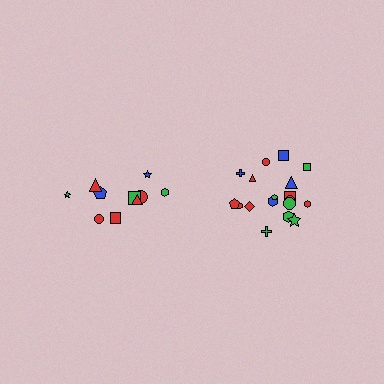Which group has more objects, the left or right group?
The right group.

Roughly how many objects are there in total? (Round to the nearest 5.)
Roughly 30 objects in total.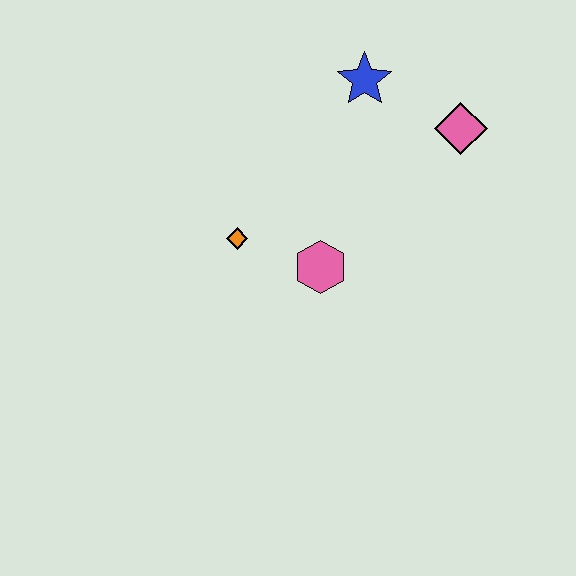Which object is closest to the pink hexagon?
The orange diamond is closest to the pink hexagon.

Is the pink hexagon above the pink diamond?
No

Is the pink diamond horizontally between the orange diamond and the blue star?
No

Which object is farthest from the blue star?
The orange diamond is farthest from the blue star.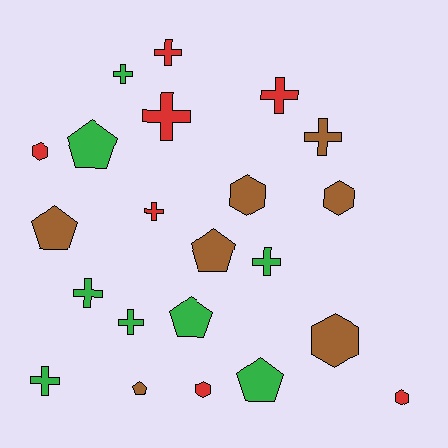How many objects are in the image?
There are 22 objects.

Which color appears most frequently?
Green, with 8 objects.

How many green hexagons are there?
There are no green hexagons.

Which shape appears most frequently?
Cross, with 10 objects.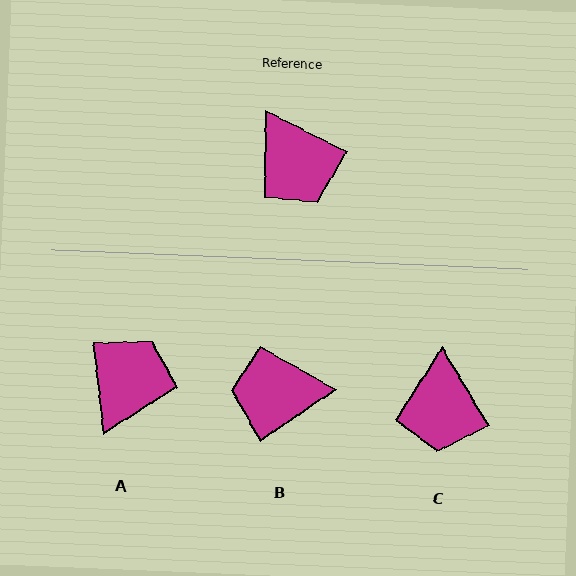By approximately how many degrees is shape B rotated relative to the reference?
Approximately 119 degrees clockwise.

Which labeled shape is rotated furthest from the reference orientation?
A, about 124 degrees away.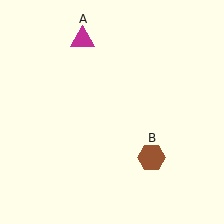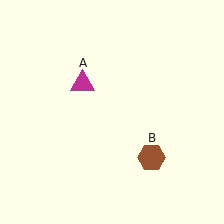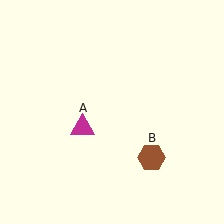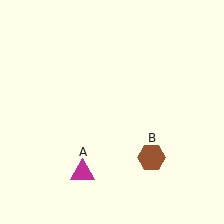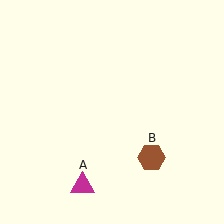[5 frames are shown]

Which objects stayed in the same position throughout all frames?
Brown hexagon (object B) remained stationary.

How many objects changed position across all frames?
1 object changed position: magenta triangle (object A).